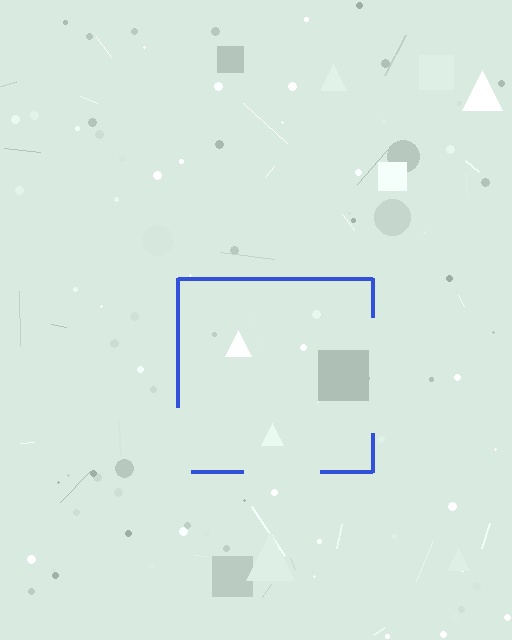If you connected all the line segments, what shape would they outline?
They would outline a square.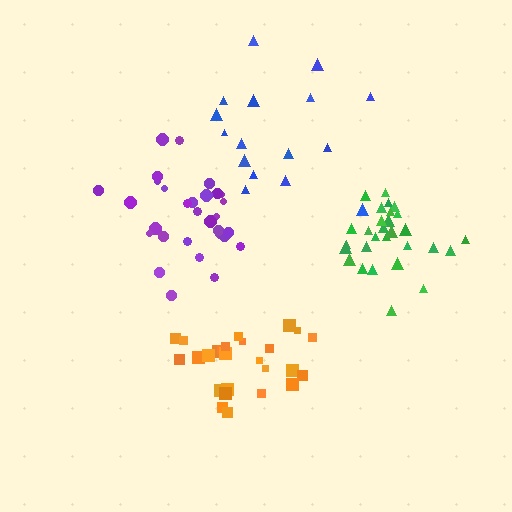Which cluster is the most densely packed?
Purple.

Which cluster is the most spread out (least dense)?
Blue.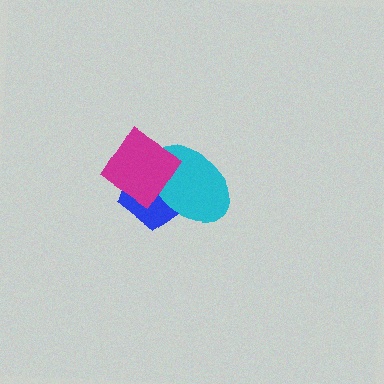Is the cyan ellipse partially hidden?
Yes, it is partially covered by another shape.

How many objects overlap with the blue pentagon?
2 objects overlap with the blue pentagon.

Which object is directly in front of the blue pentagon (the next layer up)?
The cyan ellipse is directly in front of the blue pentagon.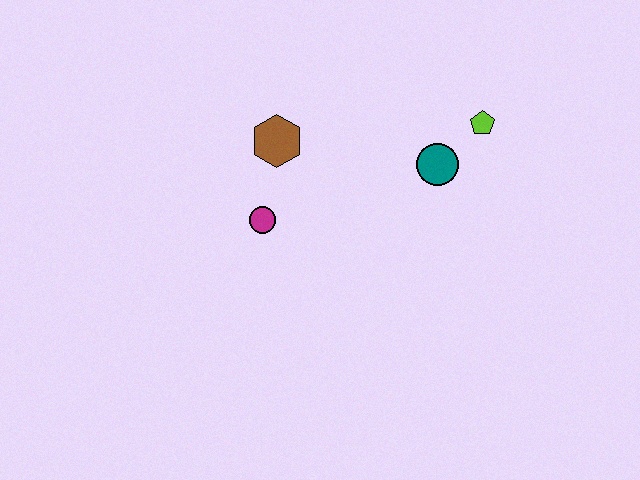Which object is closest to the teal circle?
The lime pentagon is closest to the teal circle.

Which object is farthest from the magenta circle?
The lime pentagon is farthest from the magenta circle.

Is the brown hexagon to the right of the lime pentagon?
No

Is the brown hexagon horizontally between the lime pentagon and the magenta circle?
Yes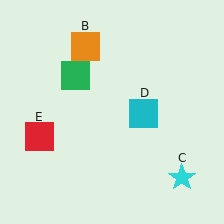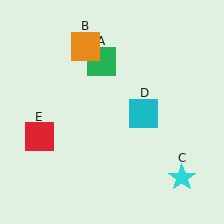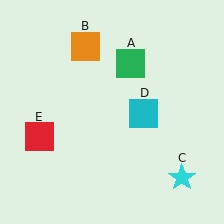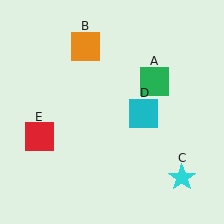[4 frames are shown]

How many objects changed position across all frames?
1 object changed position: green square (object A).